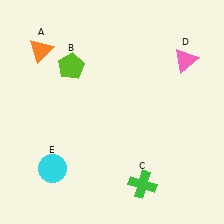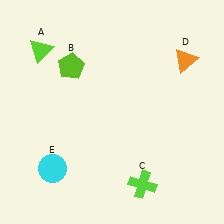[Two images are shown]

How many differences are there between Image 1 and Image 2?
There are 3 differences between the two images.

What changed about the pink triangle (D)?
In Image 1, D is pink. In Image 2, it changed to orange.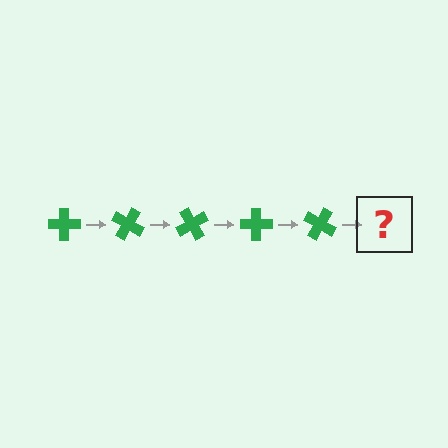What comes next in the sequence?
The next element should be a green cross rotated 150 degrees.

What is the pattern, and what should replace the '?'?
The pattern is that the cross rotates 30 degrees each step. The '?' should be a green cross rotated 150 degrees.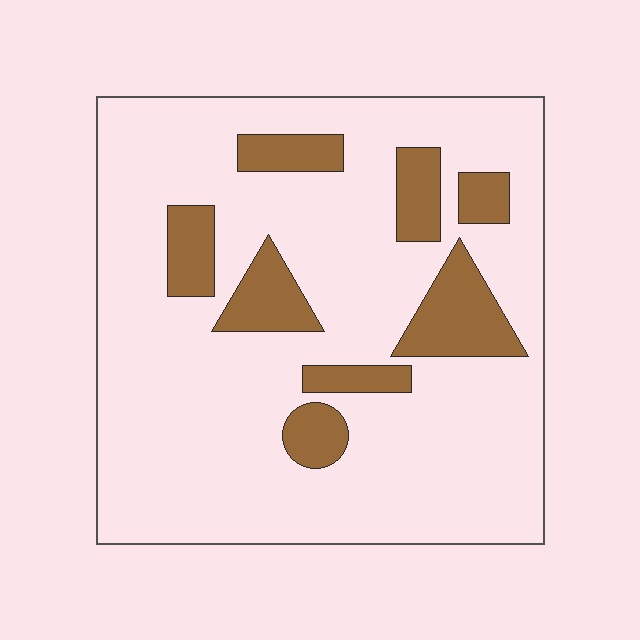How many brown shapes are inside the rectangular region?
8.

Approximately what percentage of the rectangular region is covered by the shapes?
Approximately 20%.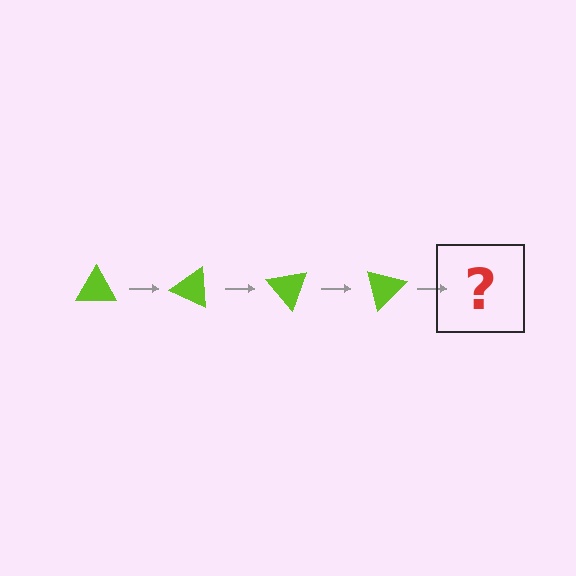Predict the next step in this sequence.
The next step is a lime triangle rotated 100 degrees.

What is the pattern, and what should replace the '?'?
The pattern is that the triangle rotates 25 degrees each step. The '?' should be a lime triangle rotated 100 degrees.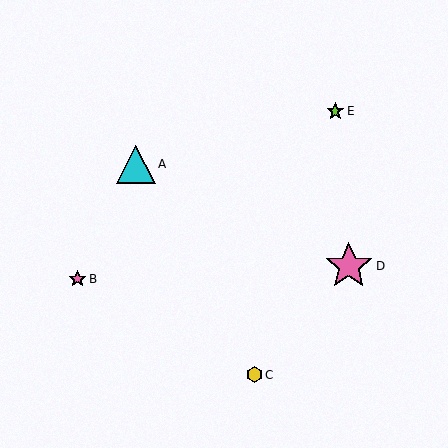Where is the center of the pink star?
The center of the pink star is at (349, 266).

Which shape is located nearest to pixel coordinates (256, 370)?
The yellow hexagon (labeled C) at (254, 375) is nearest to that location.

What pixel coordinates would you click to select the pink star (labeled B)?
Click at (78, 279) to select the pink star B.